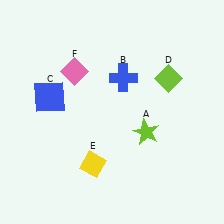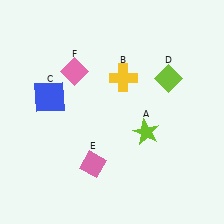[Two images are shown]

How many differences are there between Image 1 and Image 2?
There are 2 differences between the two images.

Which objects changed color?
B changed from blue to yellow. E changed from yellow to pink.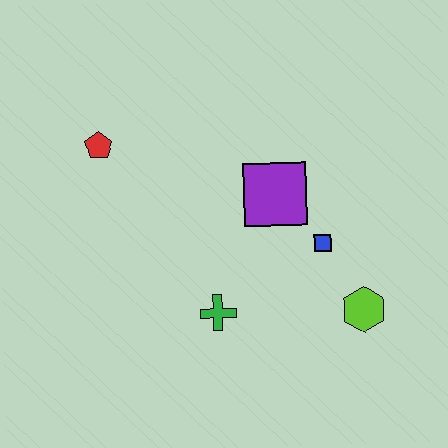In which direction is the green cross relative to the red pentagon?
The green cross is below the red pentagon.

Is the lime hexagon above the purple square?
No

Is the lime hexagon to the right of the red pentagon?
Yes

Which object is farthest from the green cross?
The red pentagon is farthest from the green cross.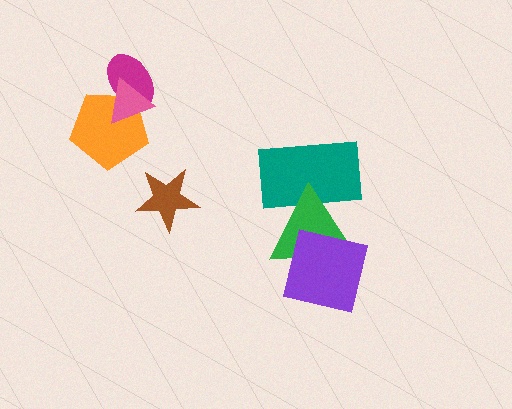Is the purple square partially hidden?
No, no other shape covers it.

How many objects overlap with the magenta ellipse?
2 objects overlap with the magenta ellipse.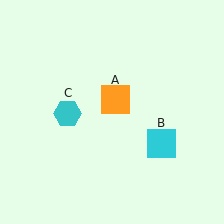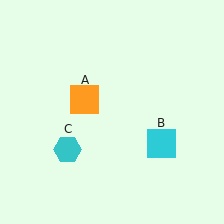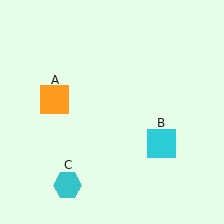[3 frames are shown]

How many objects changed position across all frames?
2 objects changed position: orange square (object A), cyan hexagon (object C).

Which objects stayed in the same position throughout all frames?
Cyan square (object B) remained stationary.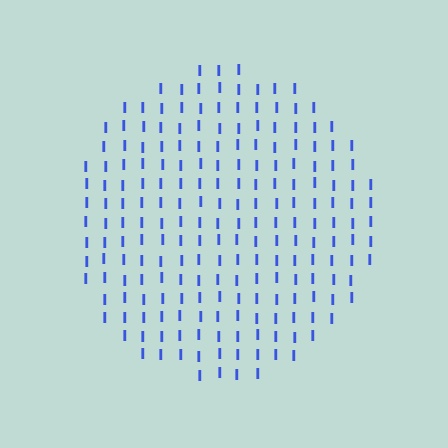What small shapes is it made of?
It is made of small letter I's.